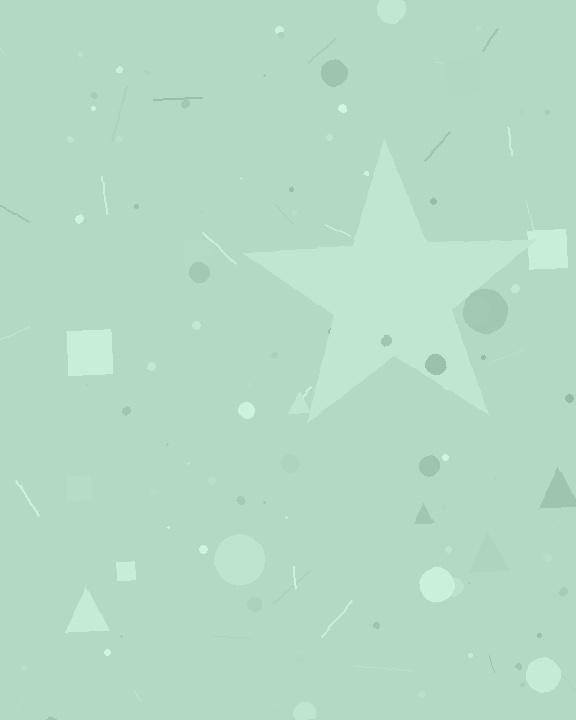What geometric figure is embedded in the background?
A star is embedded in the background.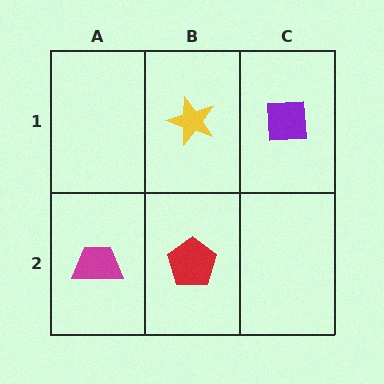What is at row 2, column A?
A magenta trapezoid.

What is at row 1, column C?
A purple square.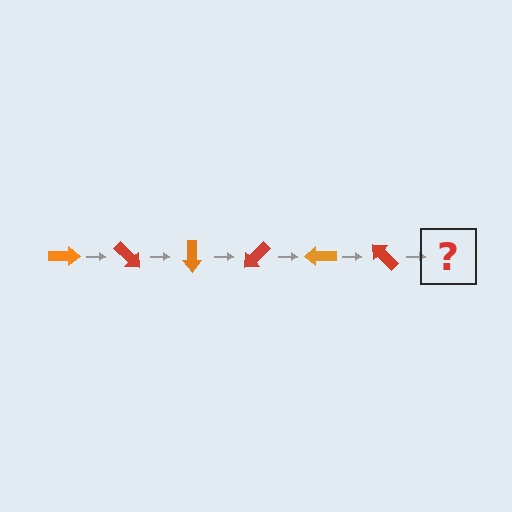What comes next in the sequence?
The next element should be an orange arrow, rotated 270 degrees from the start.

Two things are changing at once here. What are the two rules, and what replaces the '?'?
The two rules are that it rotates 45 degrees each step and the color cycles through orange and red. The '?' should be an orange arrow, rotated 270 degrees from the start.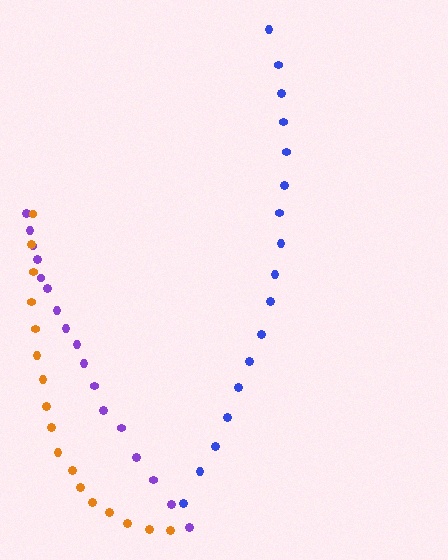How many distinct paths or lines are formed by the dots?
There are 3 distinct paths.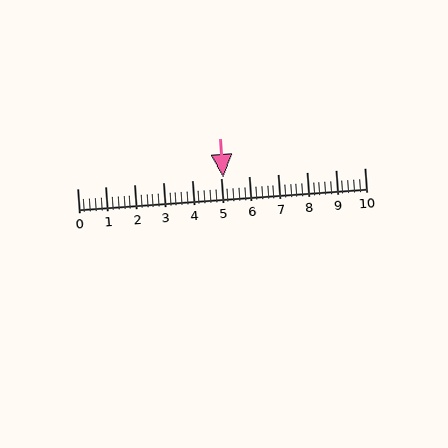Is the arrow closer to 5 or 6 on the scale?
The arrow is closer to 5.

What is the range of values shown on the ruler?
The ruler shows values from 0 to 10.